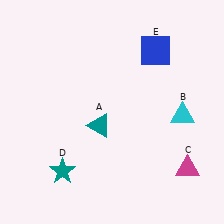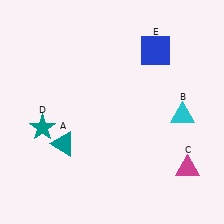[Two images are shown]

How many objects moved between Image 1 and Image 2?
2 objects moved between the two images.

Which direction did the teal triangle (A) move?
The teal triangle (A) moved left.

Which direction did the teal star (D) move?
The teal star (D) moved up.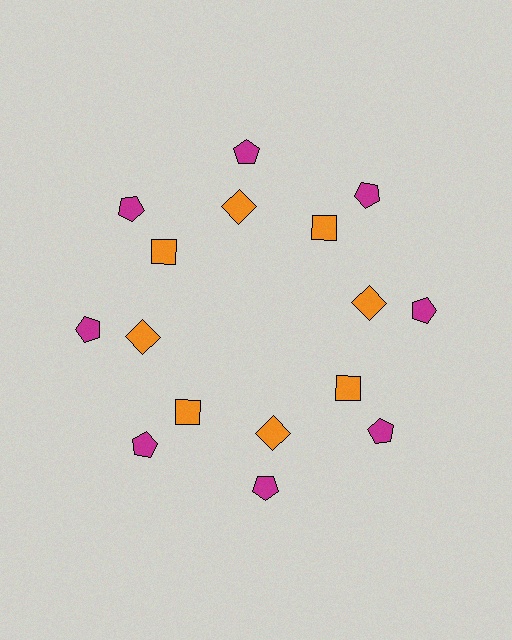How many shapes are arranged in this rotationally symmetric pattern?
There are 16 shapes, arranged in 8 groups of 2.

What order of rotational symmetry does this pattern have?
This pattern has 8-fold rotational symmetry.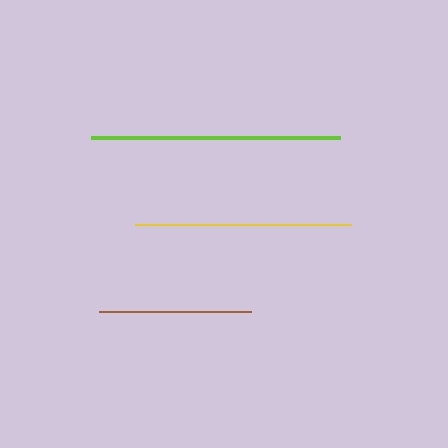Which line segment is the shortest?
The brown line is the shortest at approximately 151 pixels.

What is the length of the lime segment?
The lime segment is approximately 249 pixels long.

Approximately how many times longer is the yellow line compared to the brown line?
The yellow line is approximately 1.4 times the length of the brown line.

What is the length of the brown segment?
The brown segment is approximately 151 pixels long.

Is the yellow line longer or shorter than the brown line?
The yellow line is longer than the brown line.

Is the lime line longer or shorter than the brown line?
The lime line is longer than the brown line.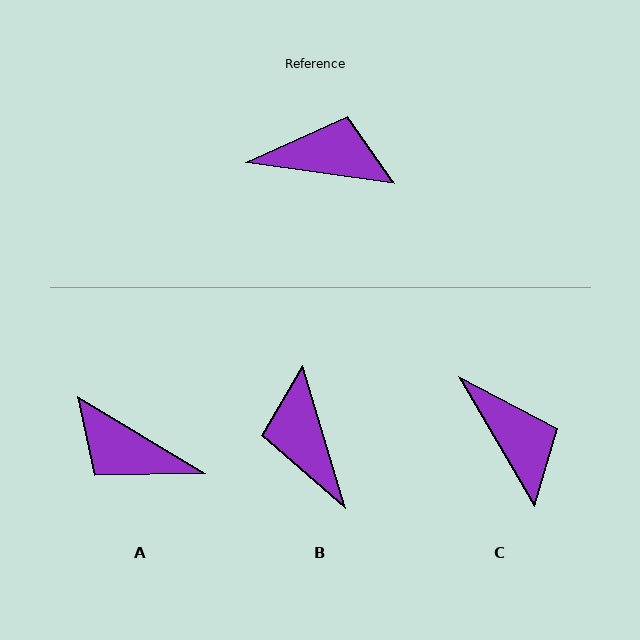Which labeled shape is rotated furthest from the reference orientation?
A, about 157 degrees away.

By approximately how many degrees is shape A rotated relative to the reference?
Approximately 157 degrees counter-clockwise.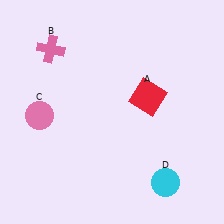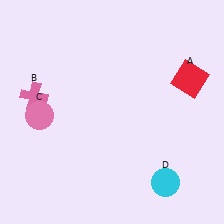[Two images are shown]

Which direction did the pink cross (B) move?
The pink cross (B) moved down.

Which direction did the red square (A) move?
The red square (A) moved right.